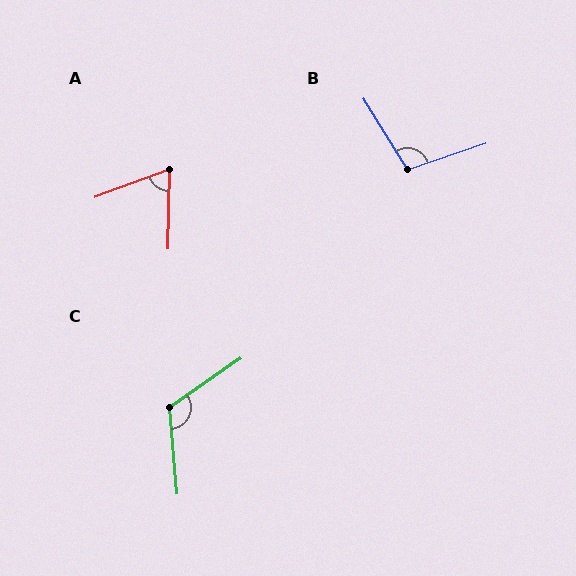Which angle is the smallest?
A, at approximately 69 degrees.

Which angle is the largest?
C, at approximately 120 degrees.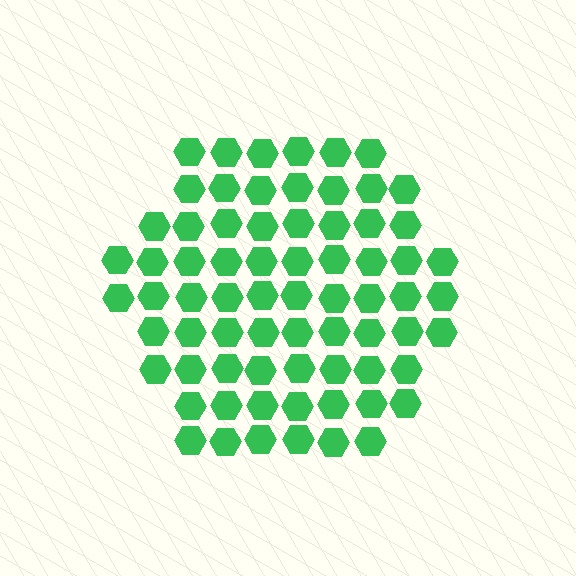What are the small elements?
The small elements are hexagons.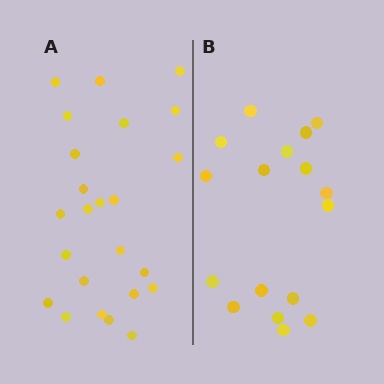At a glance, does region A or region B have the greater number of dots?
Region A (the left region) has more dots.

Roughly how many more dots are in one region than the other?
Region A has roughly 8 or so more dots than region B.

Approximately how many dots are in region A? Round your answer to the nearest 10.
About 20 dots. (The exact count is 24, which rounds to 20.)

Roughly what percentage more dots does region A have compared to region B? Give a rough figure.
About 40% more.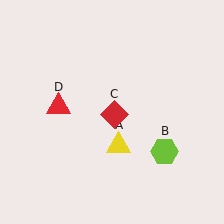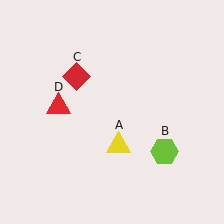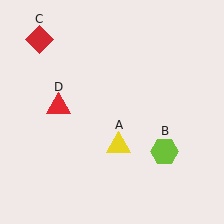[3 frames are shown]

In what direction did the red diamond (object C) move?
The red diamond (object C) moved up and to the left.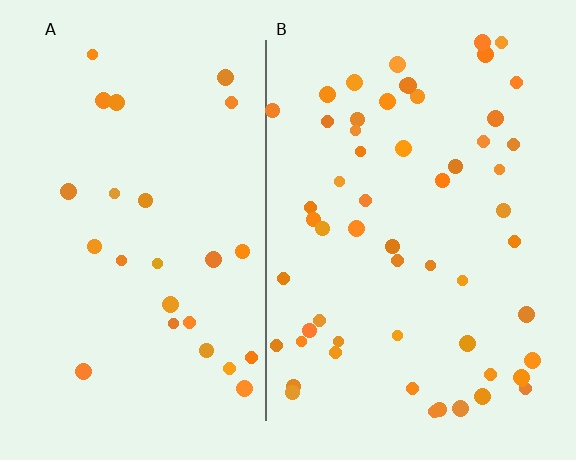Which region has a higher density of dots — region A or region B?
B (the right).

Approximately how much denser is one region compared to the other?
Approximately 2.3× — region B over region A.